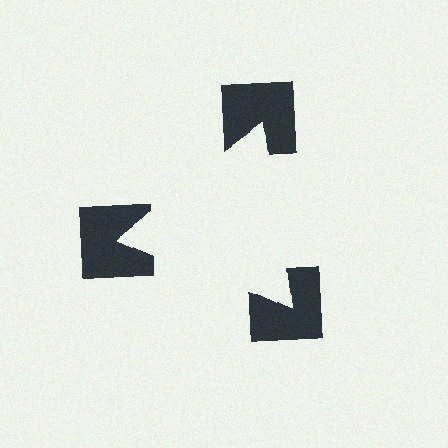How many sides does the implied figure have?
3 sides.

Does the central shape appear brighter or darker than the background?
It typically appears slightly brighter than the background, even though no actual brightness change is drawn.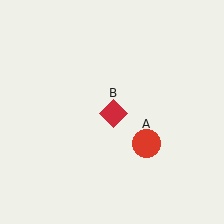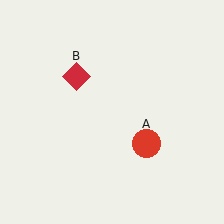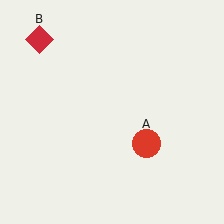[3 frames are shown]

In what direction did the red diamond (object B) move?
The red diamond (object B) moved up and to the left.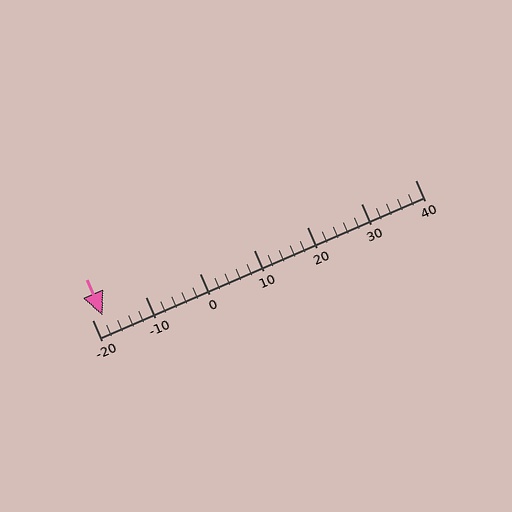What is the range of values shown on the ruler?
The ruler shows values from -20 to 40.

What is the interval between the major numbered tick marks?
The major tick marks are spaced 10 units apart.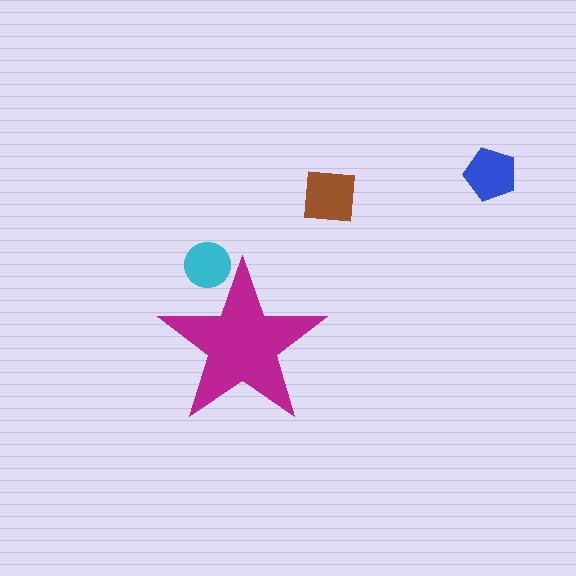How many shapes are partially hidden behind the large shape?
1 shape is partially hidden.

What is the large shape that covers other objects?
A magenta star.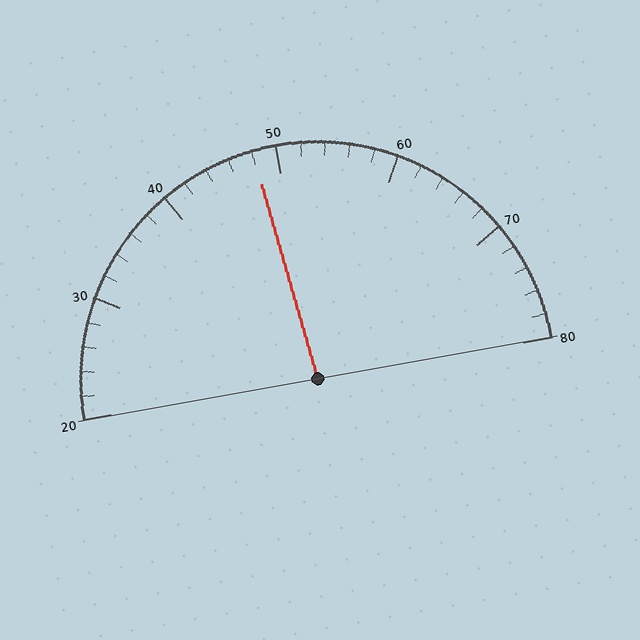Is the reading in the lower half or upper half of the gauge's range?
The reading is in the lower half of the range (20 to 80).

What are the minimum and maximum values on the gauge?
The gauge ranges from 20 to 80.